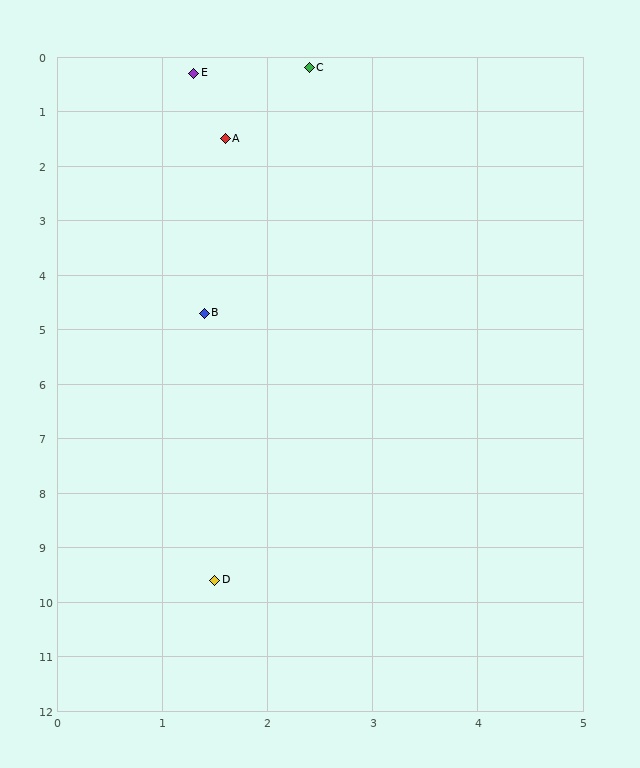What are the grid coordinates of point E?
Point E is at approximately (1.3, 0.3).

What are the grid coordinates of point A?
Point A is at approximately (1.6, 1.5).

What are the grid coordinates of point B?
Point B is at approximately (1.4, 4.7).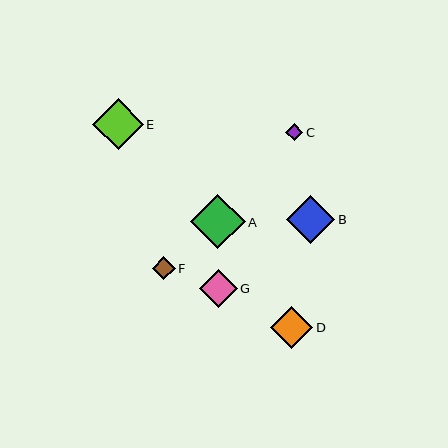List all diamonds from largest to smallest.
From largest to smallest: A, E, B, D, G, F, C.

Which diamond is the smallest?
Diamond C is the smallest with a size of approximately 17 pixels.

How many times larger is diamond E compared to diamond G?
Diamond E is approximately 1.3 times the size of diamond G.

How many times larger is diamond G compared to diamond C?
Diamond G is approximately 2.2 times the size of diamond C.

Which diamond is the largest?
Diamond A is the largest with a size of approximately 55 pixels.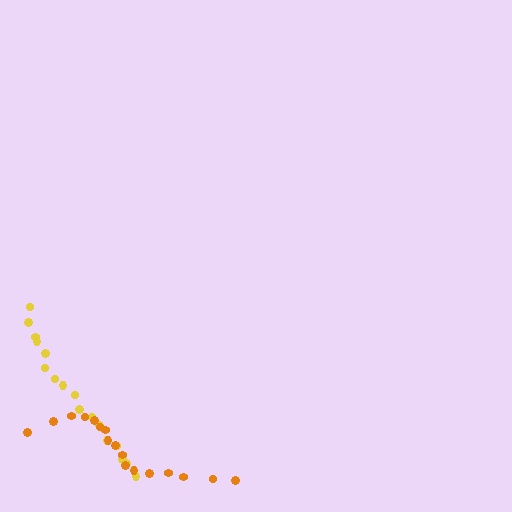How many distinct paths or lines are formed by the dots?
There are 2 distinct paths.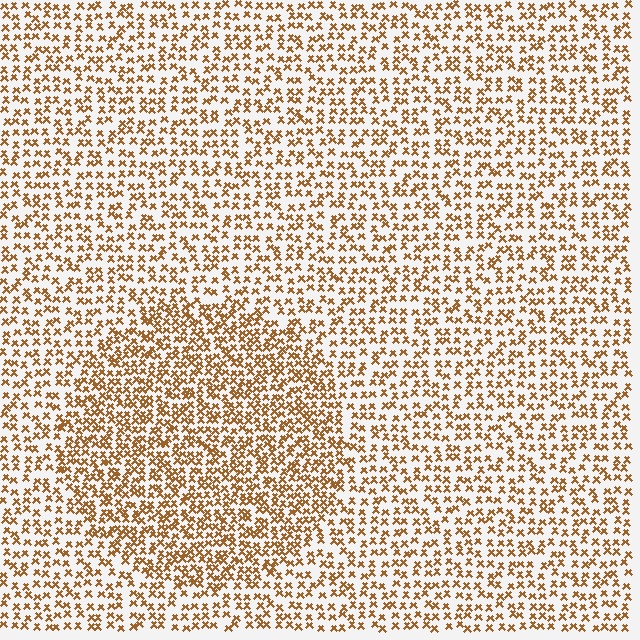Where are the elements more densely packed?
The elements are more densely packed inside the circle boundary.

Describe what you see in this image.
The image contains small brown elements arranged at two different densities. A circle-shaped region is visible where the elements are more densely packed than the surrounding area.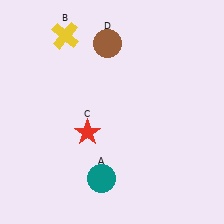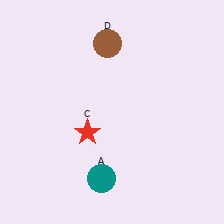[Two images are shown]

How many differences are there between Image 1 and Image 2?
There is 1 difference between the two images.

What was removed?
The yellow cross (B) was removed in Image 2.